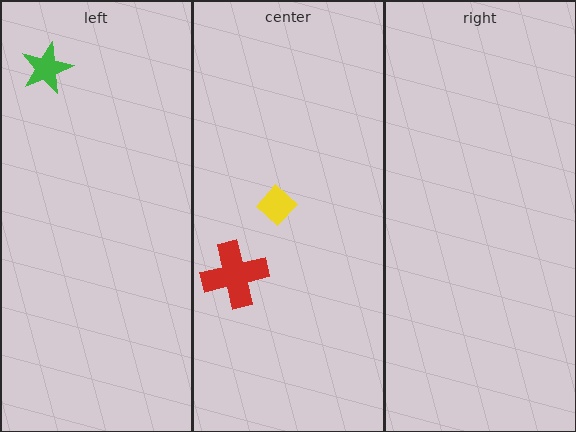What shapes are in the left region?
The green star.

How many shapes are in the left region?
1.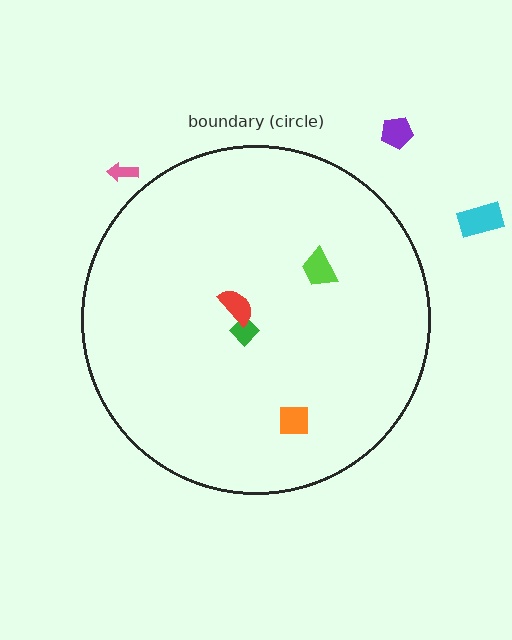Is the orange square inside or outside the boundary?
Inside.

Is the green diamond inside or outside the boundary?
Inside.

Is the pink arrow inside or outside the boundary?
Outside.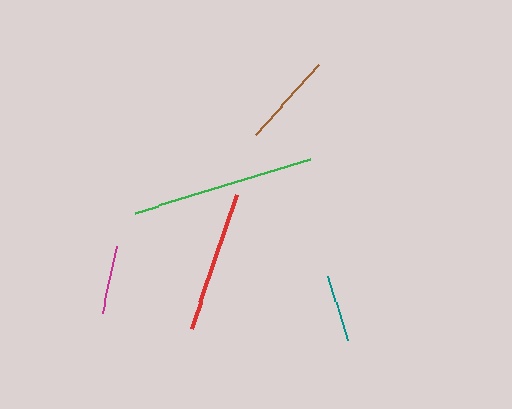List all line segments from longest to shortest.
From longest to shortest: green, red, brown, magenta, teal.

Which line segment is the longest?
The green line is the longest at approximately 182 pixels.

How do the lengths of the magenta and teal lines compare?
The magenta and teal lines are approximately the same length.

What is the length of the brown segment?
The brown segment is approximately 95 pixels long.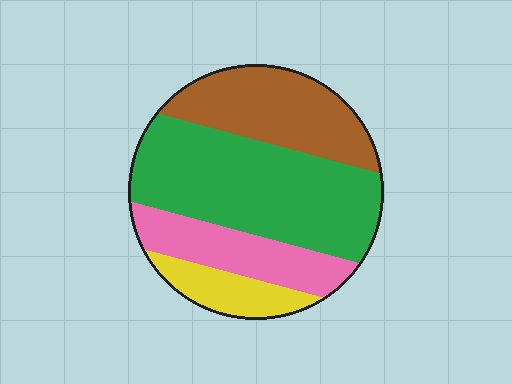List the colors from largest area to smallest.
From largest to smallest: green, brown, pink, yellow.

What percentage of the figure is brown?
Brown covers 26% of the figure.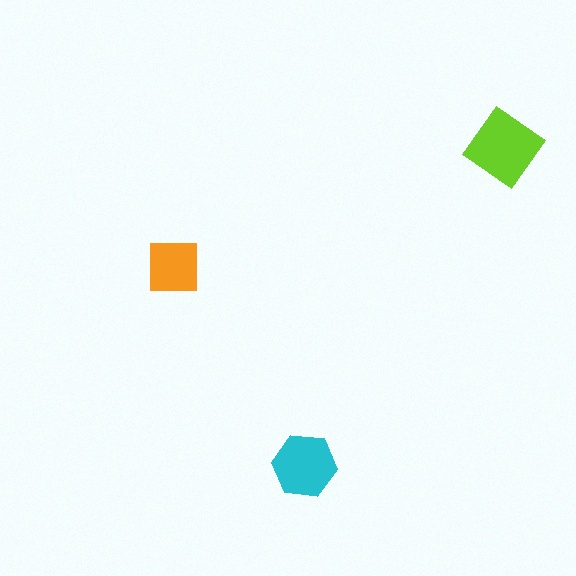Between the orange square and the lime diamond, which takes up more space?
The lime diamond.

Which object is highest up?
The lime diamond is topmost.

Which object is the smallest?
The orange square.